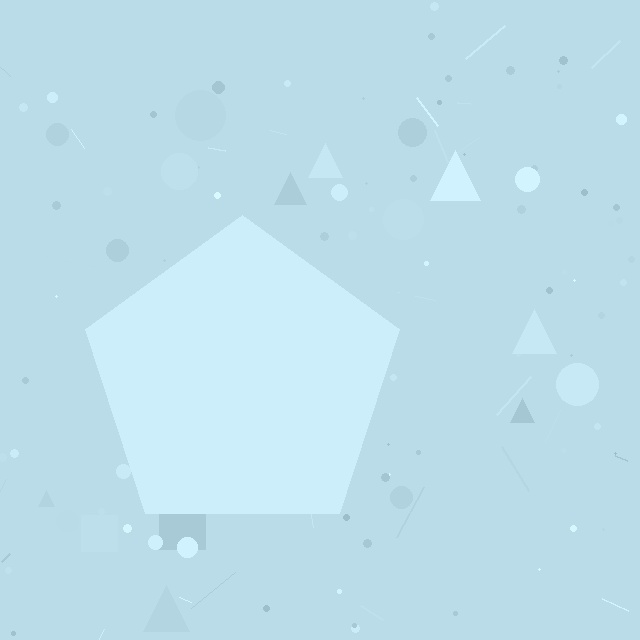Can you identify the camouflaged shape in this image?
The camouflaged shape is a pentagon.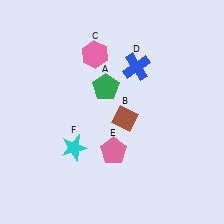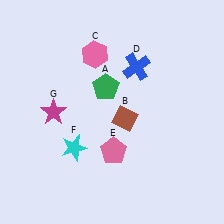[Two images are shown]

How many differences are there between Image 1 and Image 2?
There is 1 difference between the two images.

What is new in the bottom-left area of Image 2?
A magenta star (G) was added in the bottom-left area of Image 2.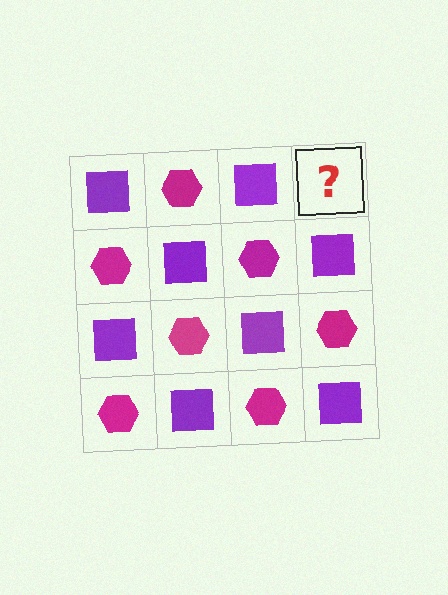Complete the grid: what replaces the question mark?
The question mark should be replaced with a magenta hexagon.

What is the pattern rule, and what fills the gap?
The rule is that it alternates purple square and magenta hexagon in a checkerboard pattern. The gap should be filled with a magenta hexagon.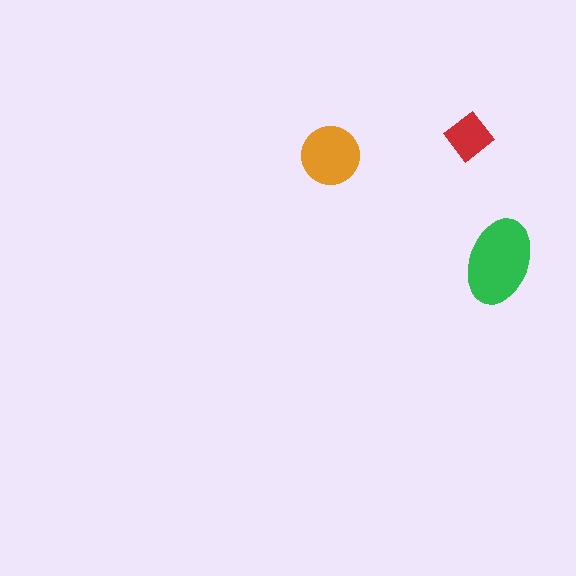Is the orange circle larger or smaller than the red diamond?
Larger.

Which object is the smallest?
The red diamond.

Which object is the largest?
The green ellipse.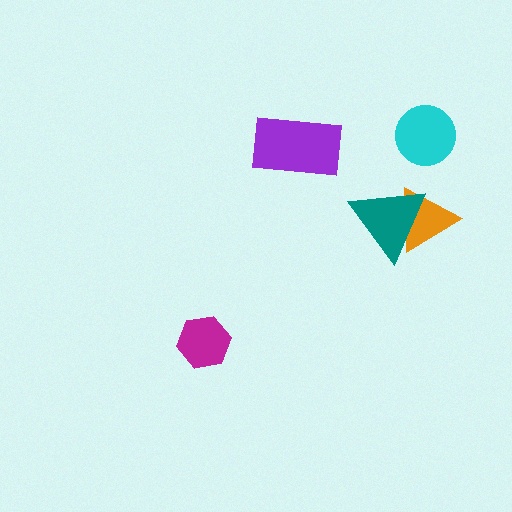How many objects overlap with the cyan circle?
0 objects overlap with the cyan circle.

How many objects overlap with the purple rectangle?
0 objects overlap with the purple rectangle.